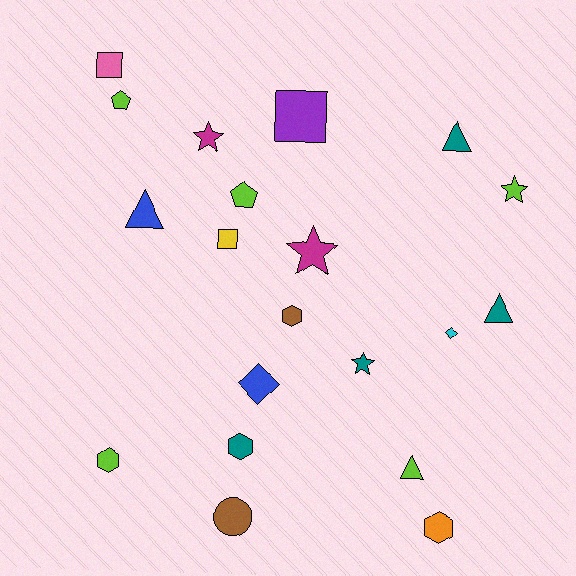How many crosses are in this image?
There are no crosses.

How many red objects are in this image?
There are no red objects.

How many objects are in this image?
There are 20 objects.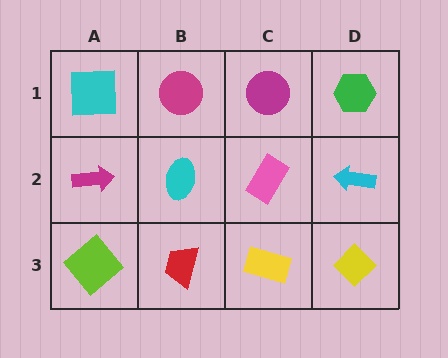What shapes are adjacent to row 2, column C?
A magenta circle (row 1, column C), a yellow rectangle (row 3, column C), a cyan ellipse (row 2, column B), a cyan arrow (row 2, column D).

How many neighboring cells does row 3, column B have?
3.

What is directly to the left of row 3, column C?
A red trapezoid.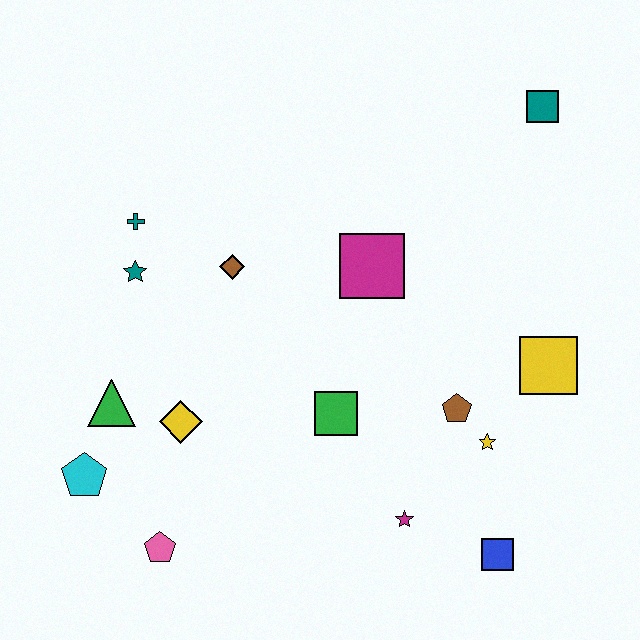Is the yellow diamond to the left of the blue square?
Yes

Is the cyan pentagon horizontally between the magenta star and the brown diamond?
No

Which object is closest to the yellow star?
The brown pentagon is closest to the yellow star.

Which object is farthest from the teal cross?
The blue square is farthest from the teal cross.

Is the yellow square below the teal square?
Yes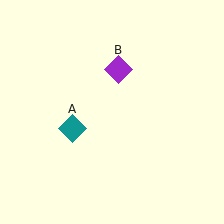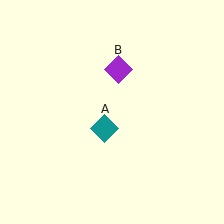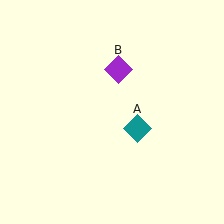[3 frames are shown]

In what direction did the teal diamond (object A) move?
The teal diamond (object A) moved right.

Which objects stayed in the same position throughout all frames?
Purple diamond (object B) remained stationary.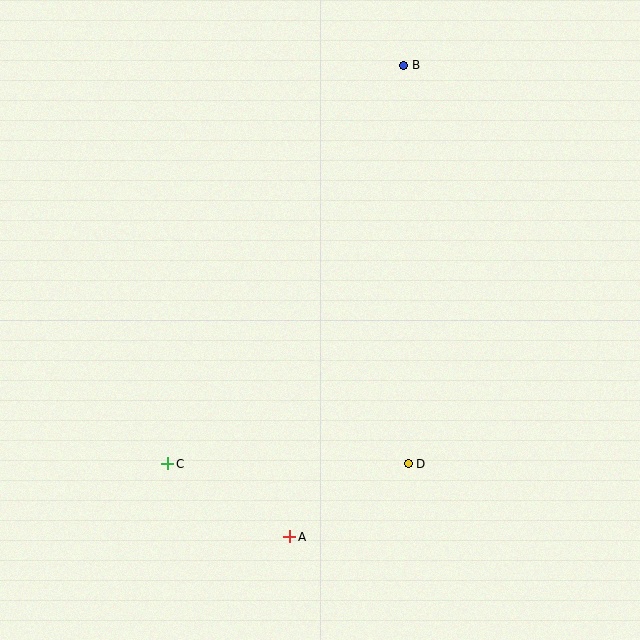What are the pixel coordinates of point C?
Point C is at (168, 464).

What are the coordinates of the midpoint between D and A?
The midpoint between D and A is at (349, 500).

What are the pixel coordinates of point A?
Point A is at (290, 537).